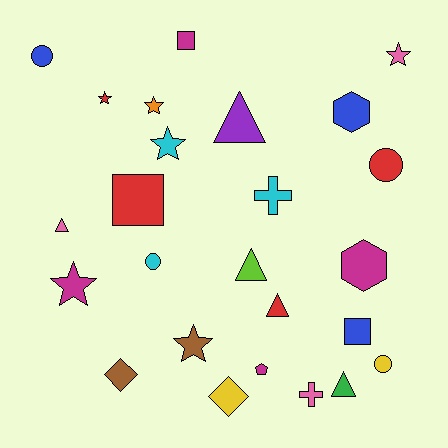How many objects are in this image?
There are 25 objects.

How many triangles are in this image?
There are 5 triangles.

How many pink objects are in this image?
There are 3 pink objects.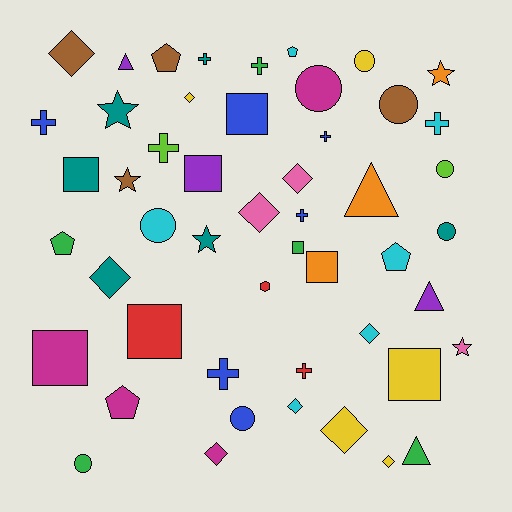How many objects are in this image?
There are 50 objects.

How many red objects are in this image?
There are 3 red objects.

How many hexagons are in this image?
There is 1 hexagon.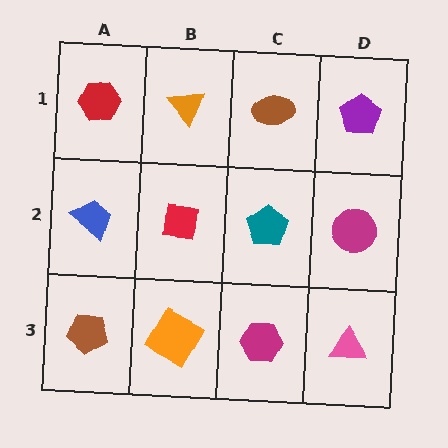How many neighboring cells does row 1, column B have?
3.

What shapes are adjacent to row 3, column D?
A magenta circle (row 2, column D), a magenta hexagon (row 3, column C).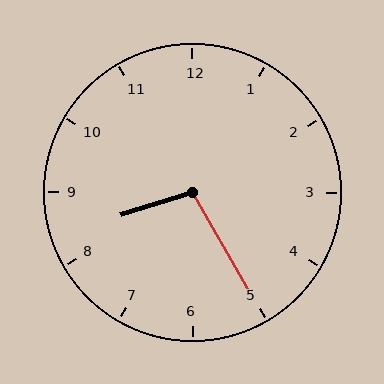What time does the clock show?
8:25.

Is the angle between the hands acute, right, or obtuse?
It is obtuse.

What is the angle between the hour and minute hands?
Approximately 102 degrees.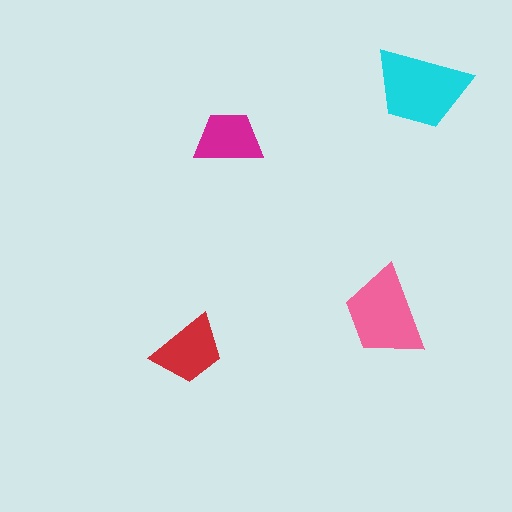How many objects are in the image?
There are 4 objects in the image.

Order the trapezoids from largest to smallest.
the cyan one, the pink one, the red one, the magenta one.